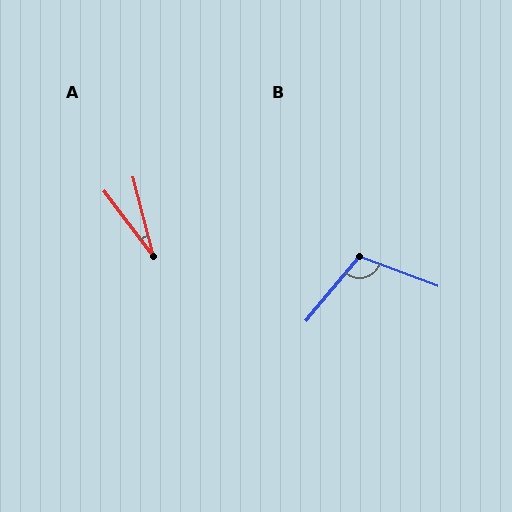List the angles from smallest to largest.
A (22°), B (109°).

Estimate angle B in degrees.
Approximately 109 degrees.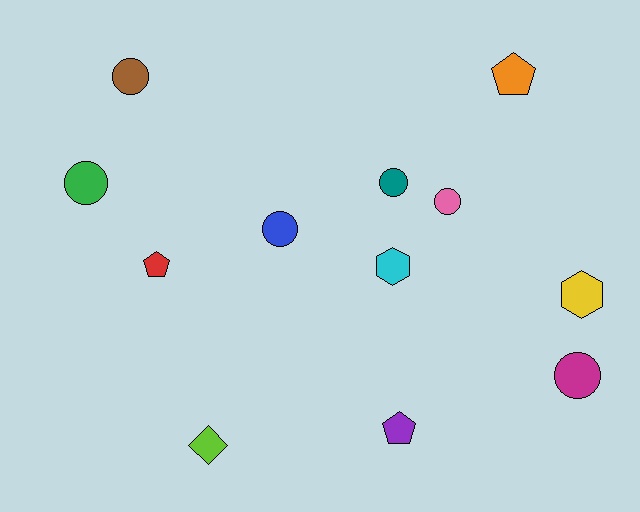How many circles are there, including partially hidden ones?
There are 6 circles.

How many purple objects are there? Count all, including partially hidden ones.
There is 1 purple object.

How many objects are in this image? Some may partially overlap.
There are 12 objects.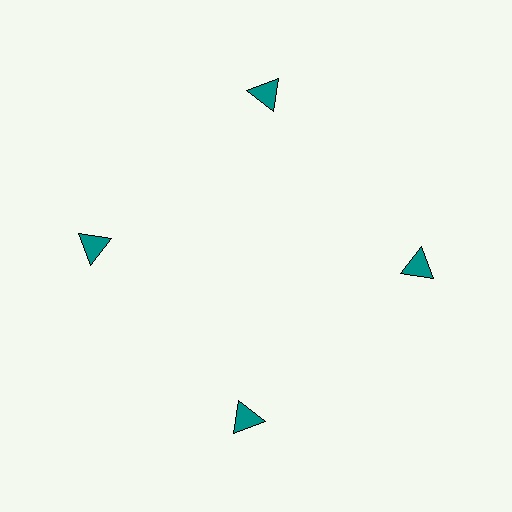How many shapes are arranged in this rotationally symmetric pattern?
There are 4 shapes, arranged in 4 groups of 1.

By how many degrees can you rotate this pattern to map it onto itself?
The pattern maps onto itself every 90 degrees of rotation.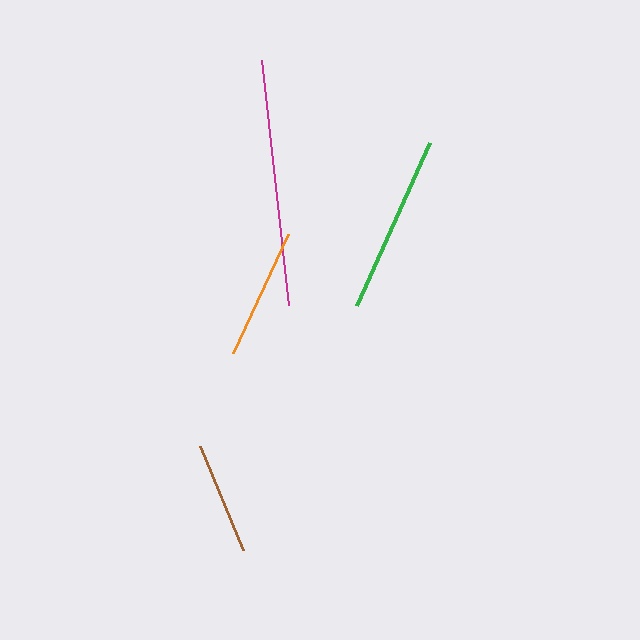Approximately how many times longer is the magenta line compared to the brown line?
The magenta line is approximately 2.2 times the length of the brown line.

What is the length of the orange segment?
The orange segment is approximately 131 pixels long.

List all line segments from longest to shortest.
From longest to shortest: magenta, green, orange, brown.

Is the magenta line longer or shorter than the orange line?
The magenta line is longer than the orange line.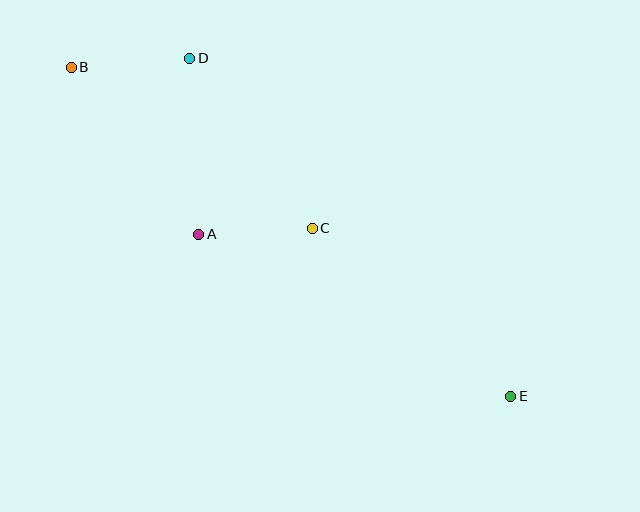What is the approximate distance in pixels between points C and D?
The distance between C and D is approximately 209 pixels.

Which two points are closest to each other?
Points A and C are closest to each other.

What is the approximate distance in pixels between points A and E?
The distance between A and E is approximately 352 pixels.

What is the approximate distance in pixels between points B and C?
The distance between B and C is approximately 290 pixels.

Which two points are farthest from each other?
Points B and E are farthest from each other.